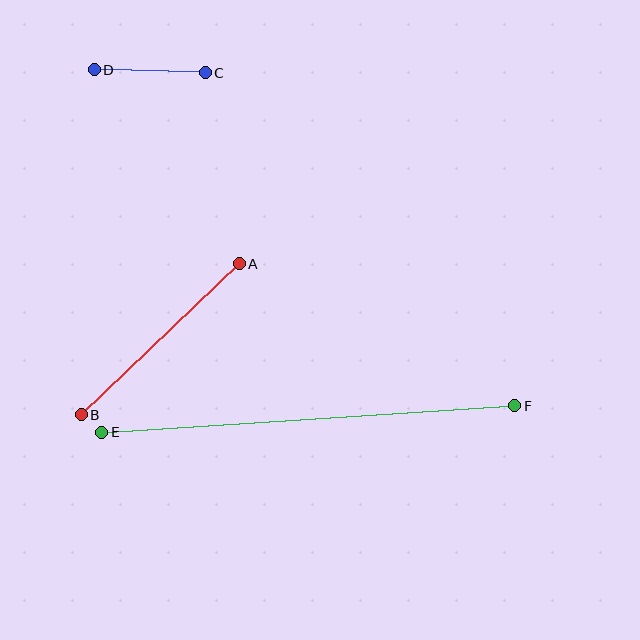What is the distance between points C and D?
The distance is approximately 111 pixels.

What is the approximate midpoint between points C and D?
The midpoint is at approximately (150, 71) pixels.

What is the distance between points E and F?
The distance is approximately 414 pixels.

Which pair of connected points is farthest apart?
Points E and F are farthest apart.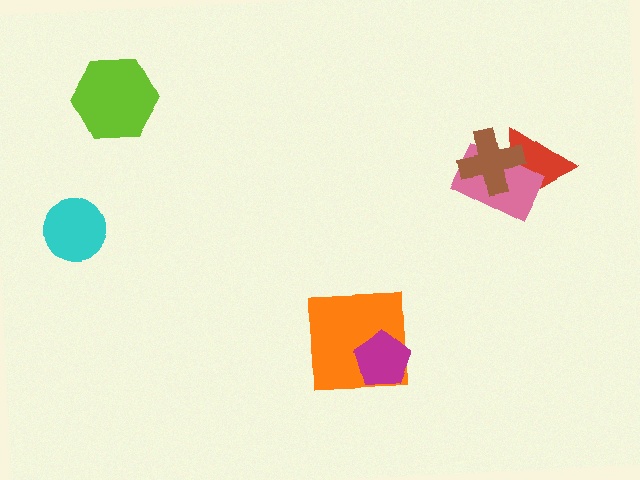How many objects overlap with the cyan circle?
0 objects overlap with the cyan circle.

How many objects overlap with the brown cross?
2 objects overlap with the brown cross.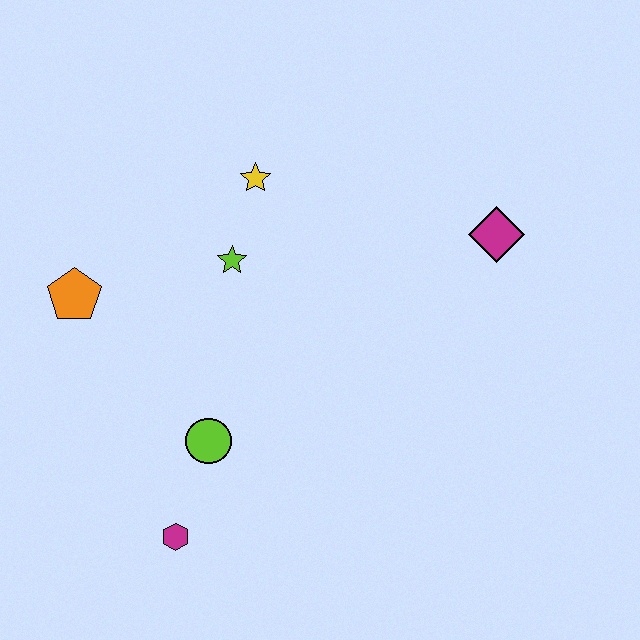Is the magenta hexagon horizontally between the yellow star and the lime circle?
No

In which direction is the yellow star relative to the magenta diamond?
The yellow star is to the left of the magenta diamond.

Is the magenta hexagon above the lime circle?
No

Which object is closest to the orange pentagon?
The lime star is closest to the orange pentagon.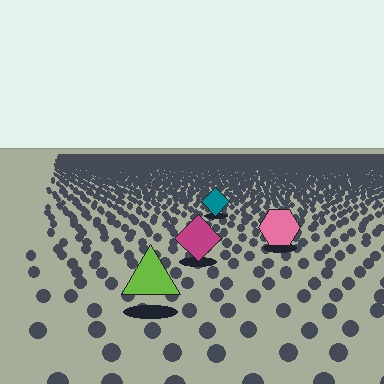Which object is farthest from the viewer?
The teal diamond is farthest from the viewer. It appears smaller and the ground texture around it is denser.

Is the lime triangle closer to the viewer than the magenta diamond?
Yes. The lime triangle is closer — you can tell from the texture gradient: the ground texture is coarser near it.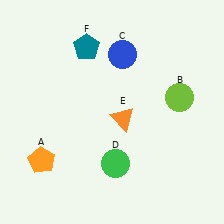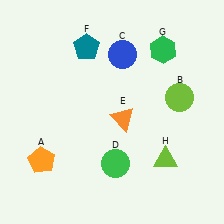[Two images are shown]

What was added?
A green hexagon (G), a lime triangle (H) were added in Image 2.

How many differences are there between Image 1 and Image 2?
There are 2 differences between the two images.